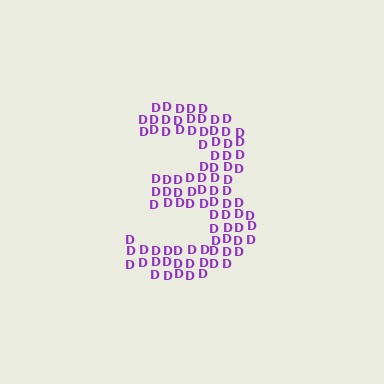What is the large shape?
The large shape is the digit 3.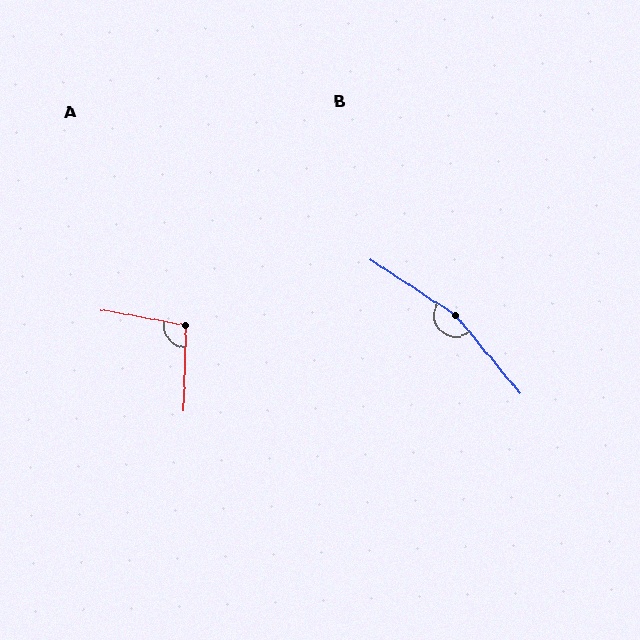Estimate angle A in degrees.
Approximately 99 degrees.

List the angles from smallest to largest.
A (99°), B (163°).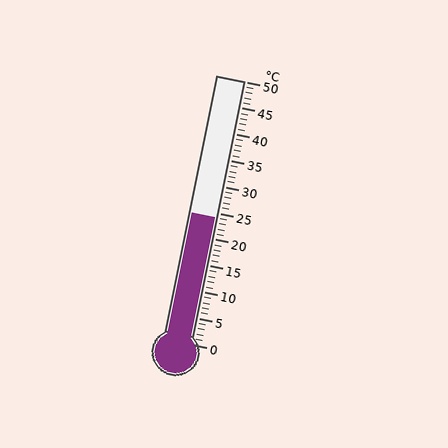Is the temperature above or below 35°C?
The temperature is below 35°C.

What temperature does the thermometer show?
The thermometer shows approximately 24°C.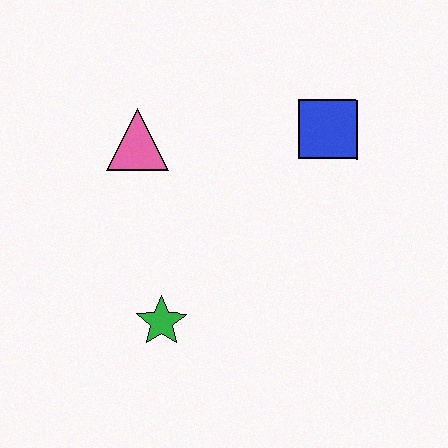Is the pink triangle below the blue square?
Yes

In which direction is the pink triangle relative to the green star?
The pink triangle is above the green star.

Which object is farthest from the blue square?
The green star is farthest from the blue square.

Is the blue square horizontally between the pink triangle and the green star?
No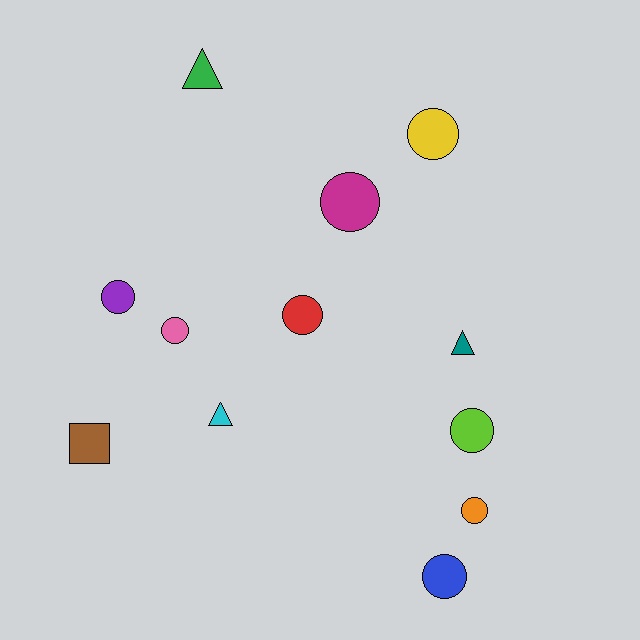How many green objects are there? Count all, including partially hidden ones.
There is 1 green object.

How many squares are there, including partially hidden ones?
There is 1 square.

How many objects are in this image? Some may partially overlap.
There are 12 objects.